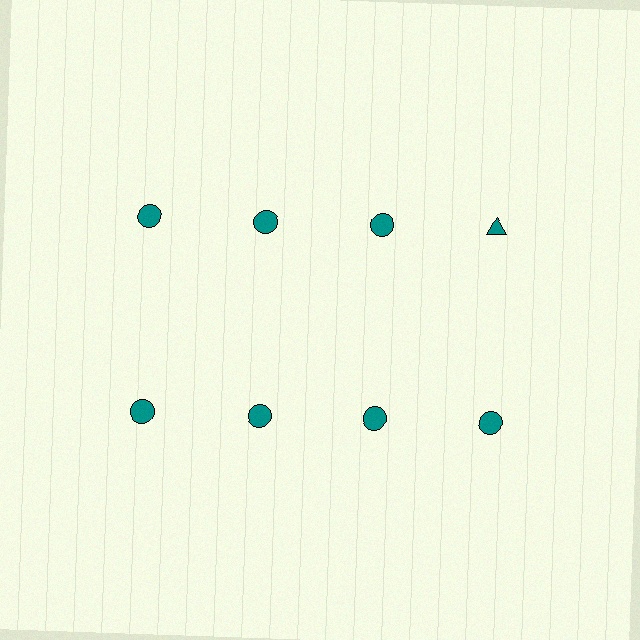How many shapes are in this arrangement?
There are 8 shapes arranged in a grid pattern.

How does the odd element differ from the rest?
It has a different shape: triangle instead of circle.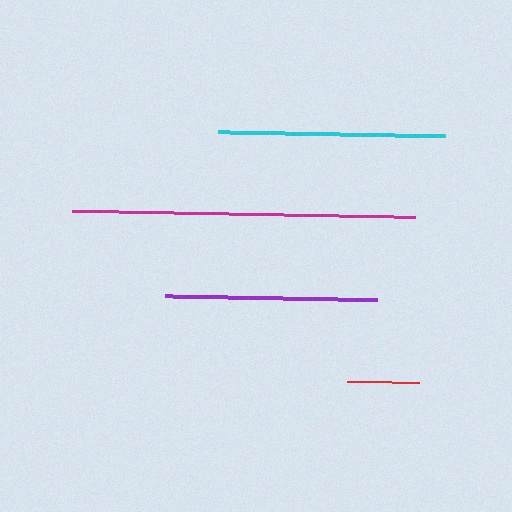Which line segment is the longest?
The magenta line is the longest at approximately 344 pixels.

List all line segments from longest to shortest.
From longest to shortest: magenta, cyan, purple, red.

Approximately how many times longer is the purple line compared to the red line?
The purple line is approximately 2.9 times the length of the red line.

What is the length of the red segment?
The red segment is approximately 72 pixels long.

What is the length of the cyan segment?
The cyan segment is approximately 227 pixels long.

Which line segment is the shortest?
The red line is the shortest at approximately 72 pixels.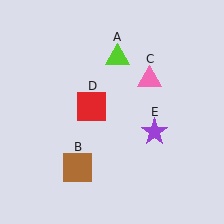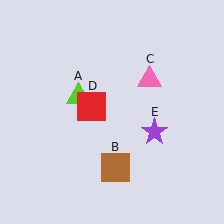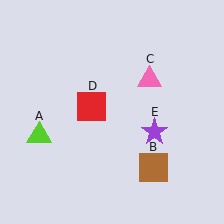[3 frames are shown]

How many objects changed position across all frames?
2 objects changed position: lime triangle (object A), brown square (object B).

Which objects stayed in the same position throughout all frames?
Pink triangle (object C) and red square (object D) and purple star (object E) remained stationary.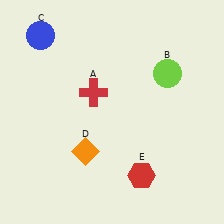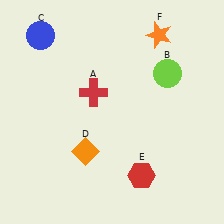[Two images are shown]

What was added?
An orange star (F) was added in Image 2.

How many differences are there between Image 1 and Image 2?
There is 1 difference between the two images.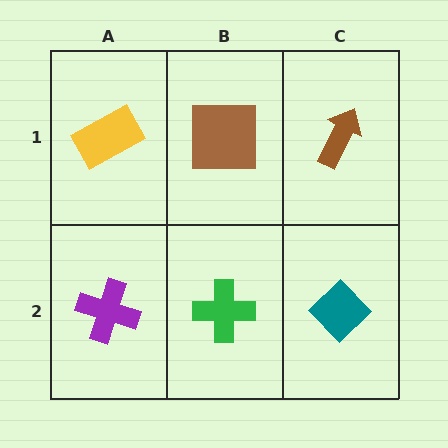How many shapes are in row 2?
3 shapes.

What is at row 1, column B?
A brown square.